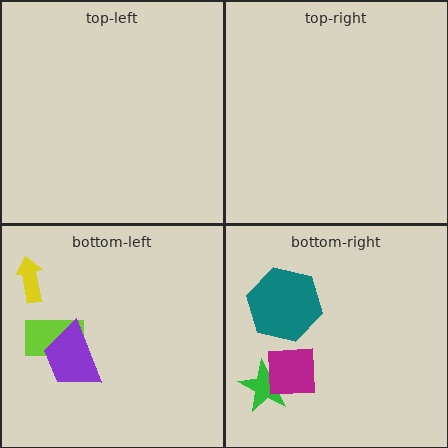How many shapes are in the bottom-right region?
3.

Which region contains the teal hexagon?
The bottom-right region.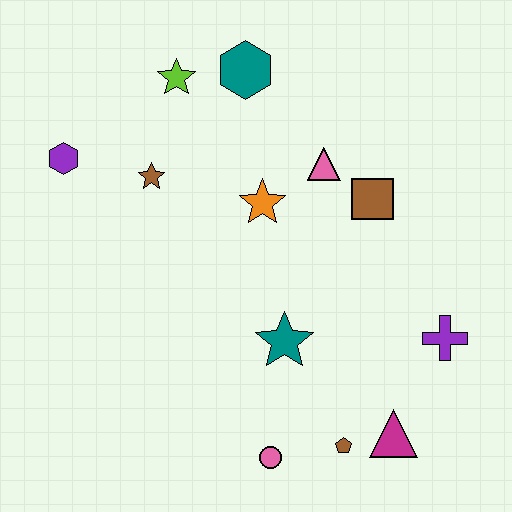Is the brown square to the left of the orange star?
No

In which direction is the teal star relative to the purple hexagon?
The teal star is to the right of the purple hexagon.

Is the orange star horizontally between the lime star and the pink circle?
Yes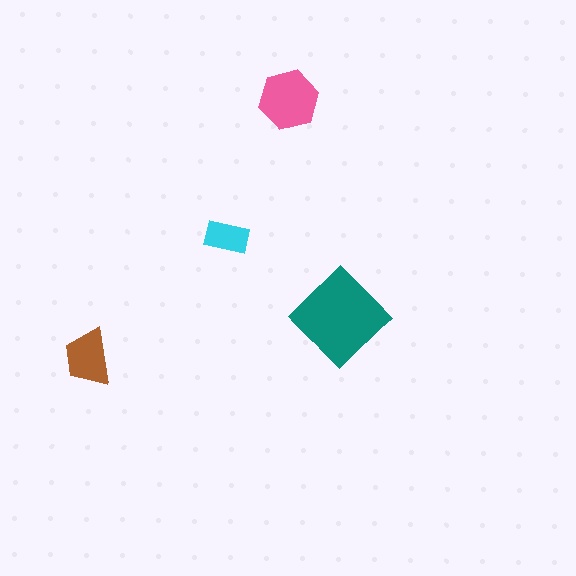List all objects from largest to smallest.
The teal diamond, the pink hexagon, the brown trapezoid, the cyan rectangle.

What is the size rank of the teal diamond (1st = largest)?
1st.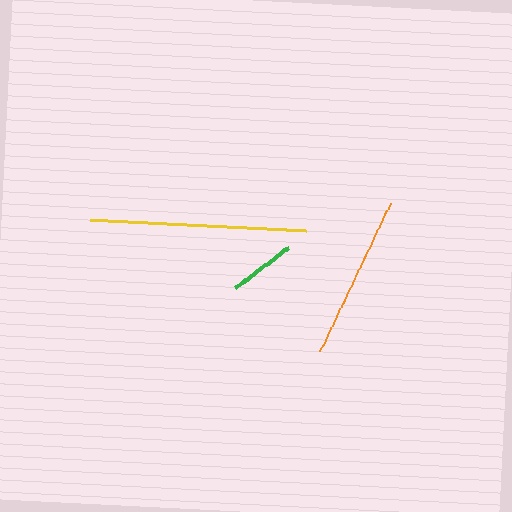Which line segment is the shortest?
The green line is the shortest at approximately 67 pixels.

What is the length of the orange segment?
The orange segment is approximately 165 pixels long.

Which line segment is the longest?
The yellow line is the longest at approximately 217 pixels.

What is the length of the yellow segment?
The yellow segment is approximately 217 pixels long.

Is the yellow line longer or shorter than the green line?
The yellow line is longer than the green line.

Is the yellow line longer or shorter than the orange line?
The yellow line is longer than the orange line.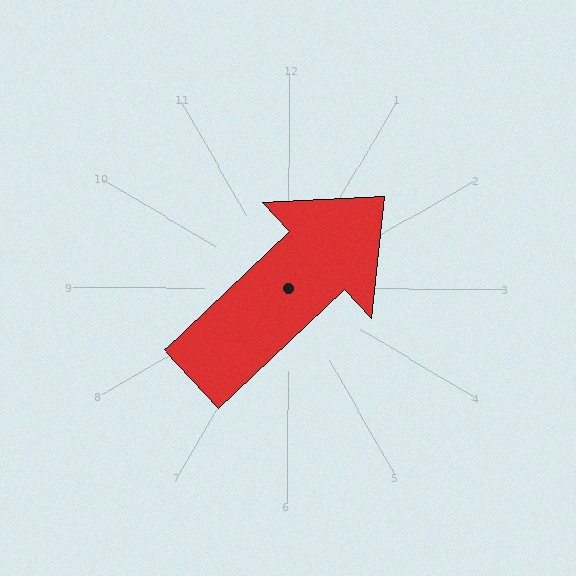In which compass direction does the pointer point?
Northeast.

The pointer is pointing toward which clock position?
Roughly 2 o'clock.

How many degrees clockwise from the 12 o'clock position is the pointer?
Approximately 47 degrees.